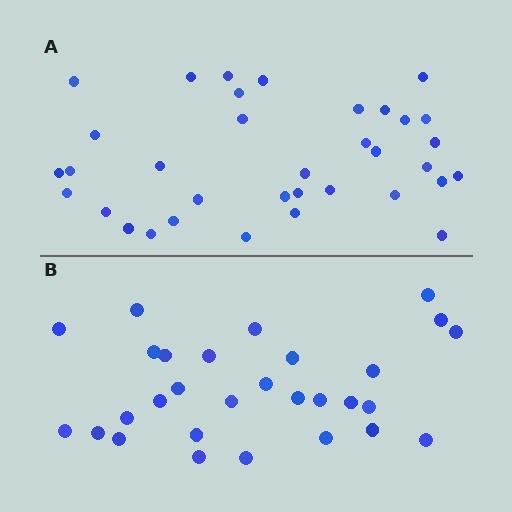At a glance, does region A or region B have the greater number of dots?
Region A (the top region) has more dots.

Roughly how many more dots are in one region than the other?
Region A has about 6 more dots than region B.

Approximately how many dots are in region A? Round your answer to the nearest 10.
About 40 dots. (The exact count is 35, which rounds to 40.)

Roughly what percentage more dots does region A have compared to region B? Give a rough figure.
About 20% more.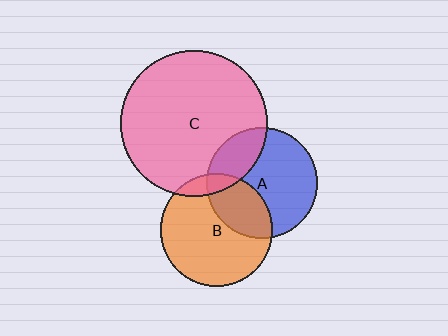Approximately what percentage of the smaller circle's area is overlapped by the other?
Approximately 10%.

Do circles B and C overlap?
Yes.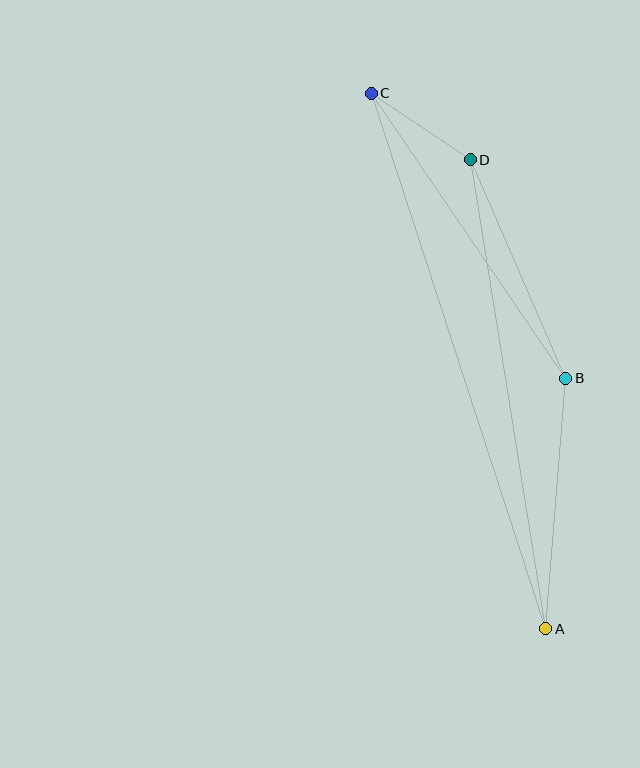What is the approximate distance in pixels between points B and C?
The distance between B and C is approximately 345 pixels.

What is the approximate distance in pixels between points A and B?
The distance between A and B is approximately 251 pixels.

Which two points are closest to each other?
Points C and D are closest to each other.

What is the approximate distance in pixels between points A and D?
The distance between A and D is approximately 475 pixels.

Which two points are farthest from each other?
Points A and C are farthest from each other.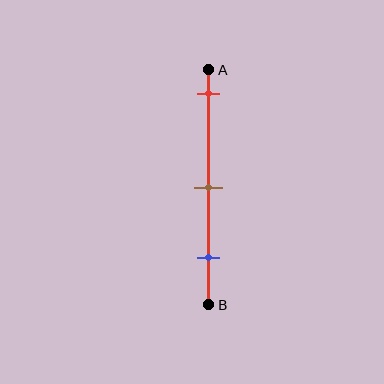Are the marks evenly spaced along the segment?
Yes, the marks are approximately evenly spaced.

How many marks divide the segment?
There are 3 marks dividing the segment.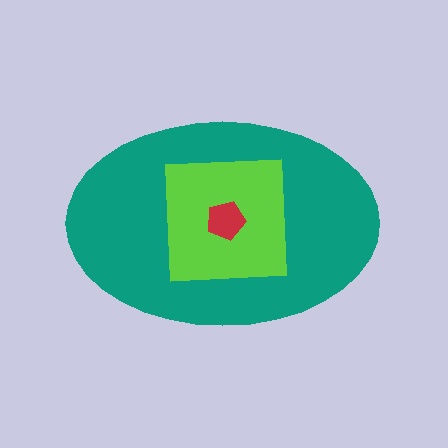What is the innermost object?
The red pentagon.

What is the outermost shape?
The teal ellipse.